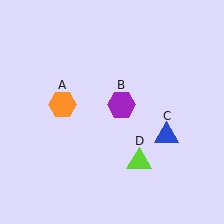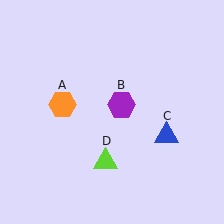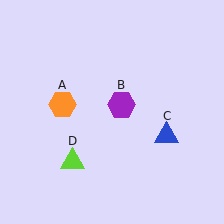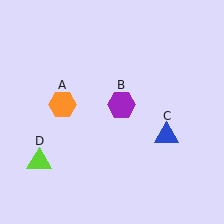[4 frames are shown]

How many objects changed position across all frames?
1 object changed position: lime triangle (object D).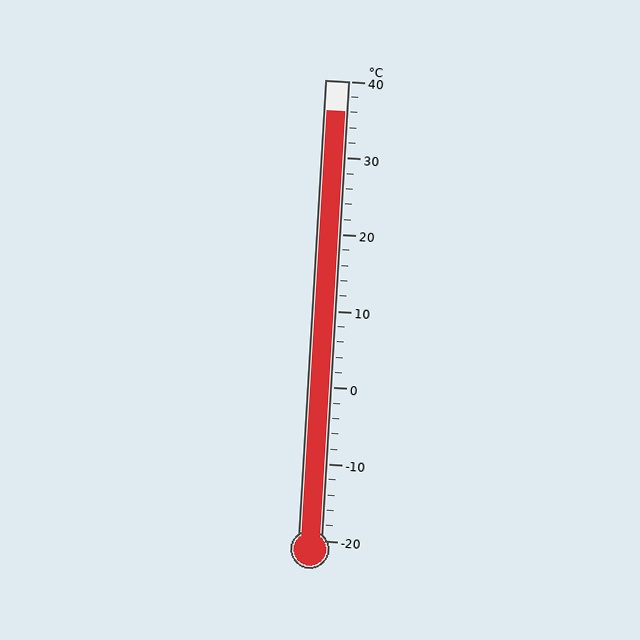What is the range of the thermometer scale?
The thermometer scale ranges from -20°C to 40°C.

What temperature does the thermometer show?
The thermometer shows approximately 36°C.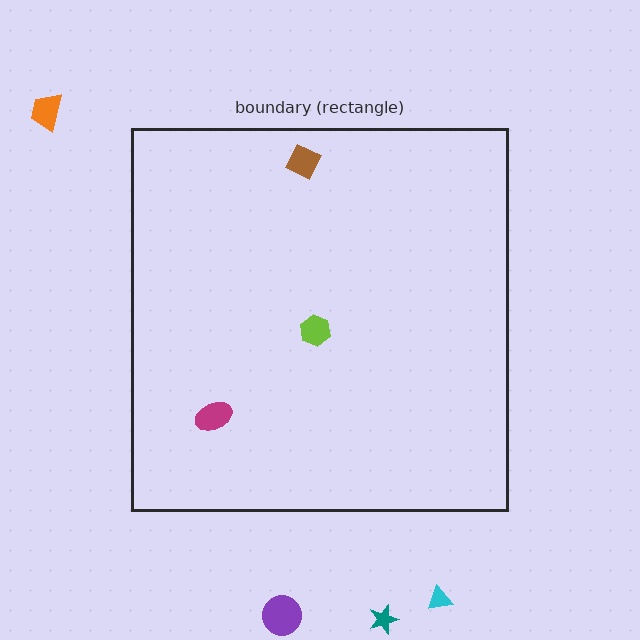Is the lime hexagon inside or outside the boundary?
Inside.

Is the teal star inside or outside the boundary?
Outside.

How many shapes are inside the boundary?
3 inside, 4 outside.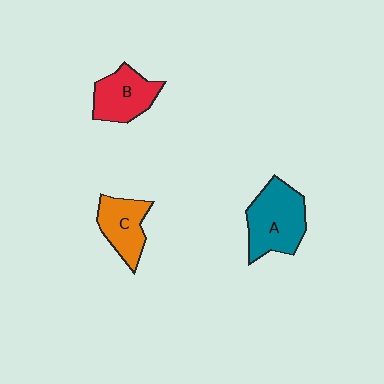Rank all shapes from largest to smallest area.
From largest to smallest: A (teal), B (red), C (orange).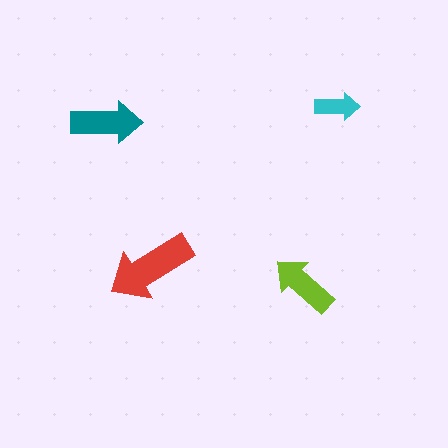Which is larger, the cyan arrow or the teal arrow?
The teal one.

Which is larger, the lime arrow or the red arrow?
The red one.